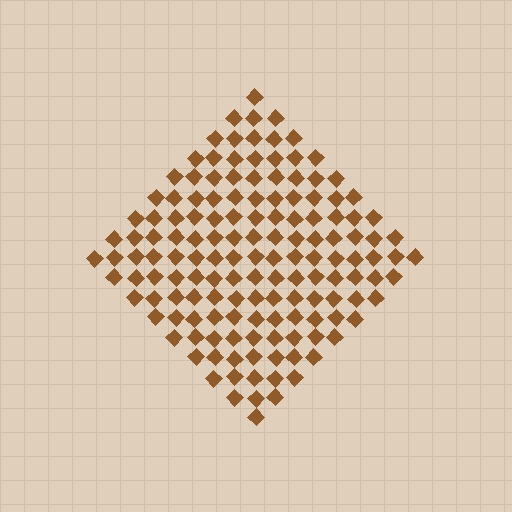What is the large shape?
The large shape is a diamond.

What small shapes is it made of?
It is made of small diamonds.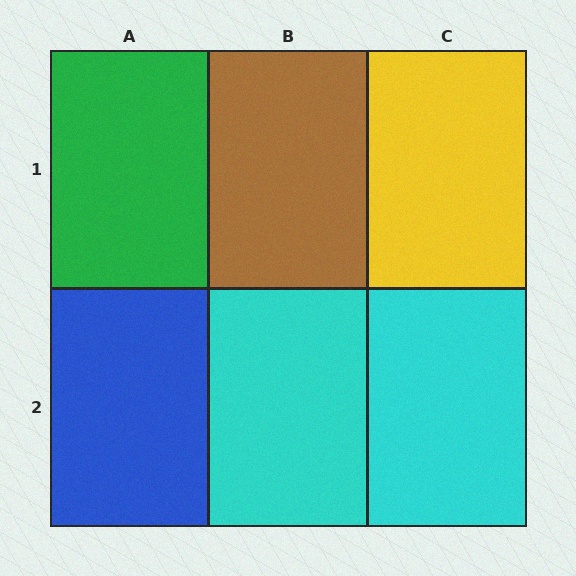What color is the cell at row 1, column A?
Green.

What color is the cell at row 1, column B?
Brown.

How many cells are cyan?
2 cells are cyan.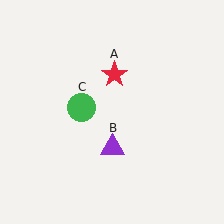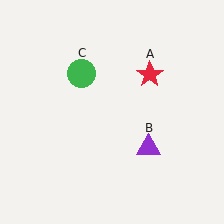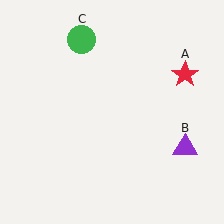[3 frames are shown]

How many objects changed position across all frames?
3 objects changed position: red star (object A), purple triangle (object B), green circle (object C).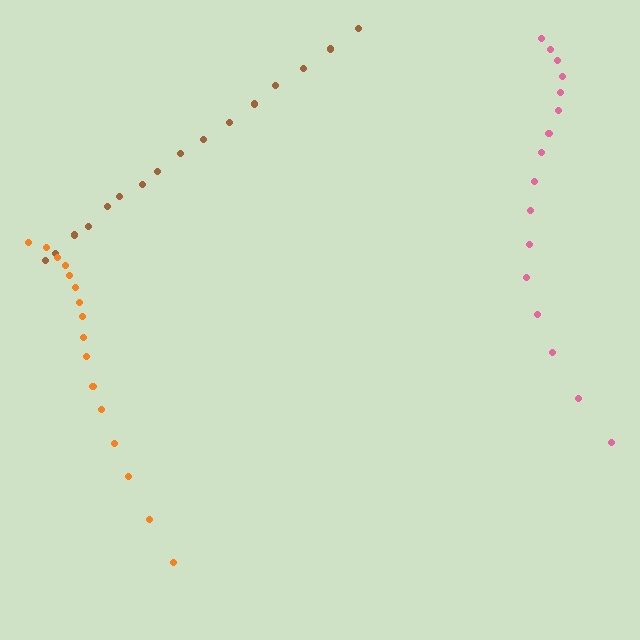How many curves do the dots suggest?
There are 3 distinct paths.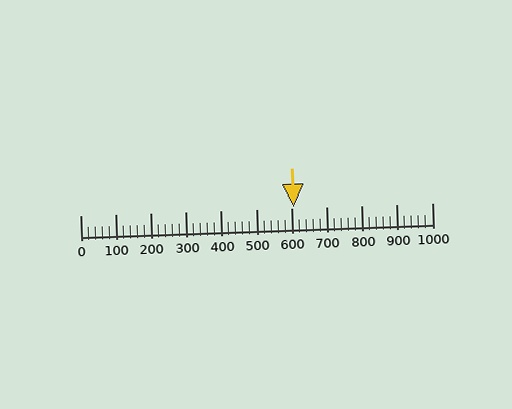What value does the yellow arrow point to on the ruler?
The yellow arrow points to approximately 607.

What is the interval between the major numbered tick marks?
The major tick marks are spaced 100 units apart.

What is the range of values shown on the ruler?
The ruler shows values from 0 to 1000.